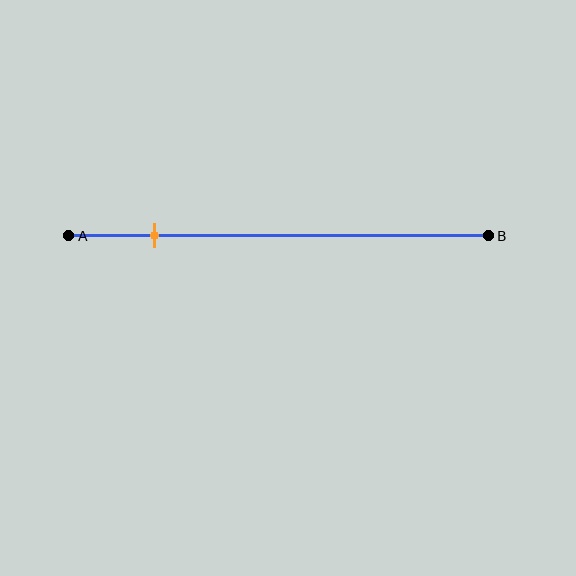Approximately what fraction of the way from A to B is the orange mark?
The orange mark is approximately 20% of the way from A to B.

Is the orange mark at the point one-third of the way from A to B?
No, the mark is at about 20% from A, not at the 33% one-third point.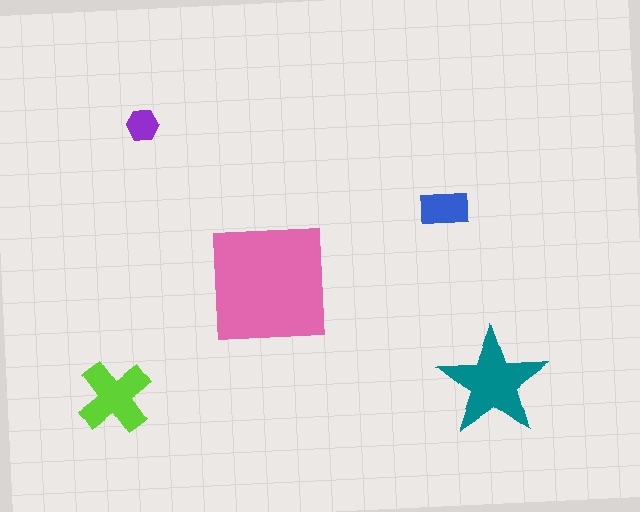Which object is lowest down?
The teal star is bottommost.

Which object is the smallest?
The purple hexagon.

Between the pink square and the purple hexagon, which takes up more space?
The pink square.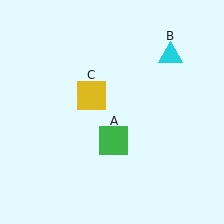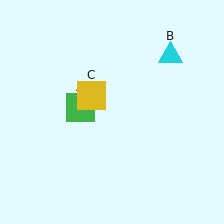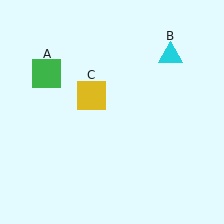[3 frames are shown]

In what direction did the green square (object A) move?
The green square (object A) moved up and to the left.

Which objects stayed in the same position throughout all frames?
Cyan triangle (object B) and yellow square (object C) remained stationary.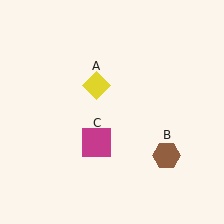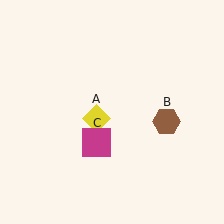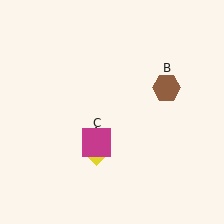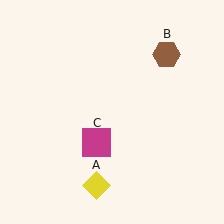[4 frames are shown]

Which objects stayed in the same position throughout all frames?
Magenta square (object C) remained stationary.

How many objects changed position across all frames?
2 objects changed position: yellow diamond (object A), brown hexagon (object B).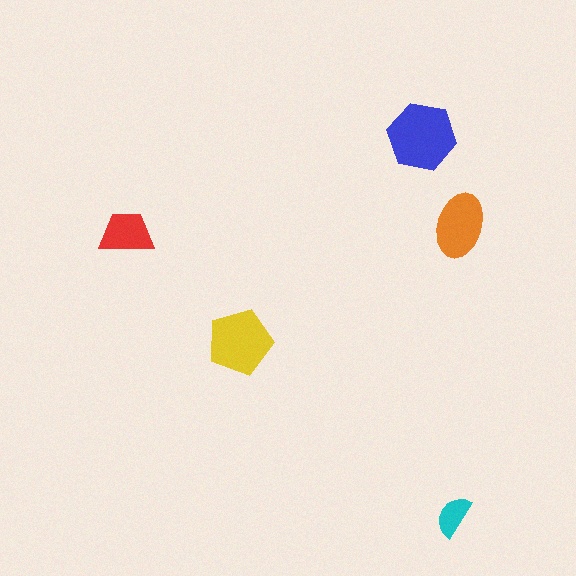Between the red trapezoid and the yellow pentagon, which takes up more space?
The yellow pentagon.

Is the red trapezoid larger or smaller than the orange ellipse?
Smaller.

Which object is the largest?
The blue hexagon.